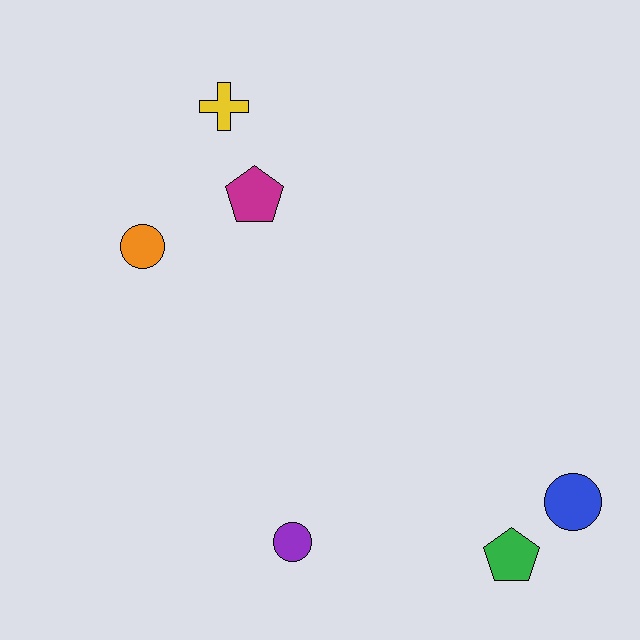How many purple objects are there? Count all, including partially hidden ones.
There is 1 purple object.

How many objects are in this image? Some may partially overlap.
There are 6 objects.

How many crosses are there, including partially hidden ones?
There is 1 cross.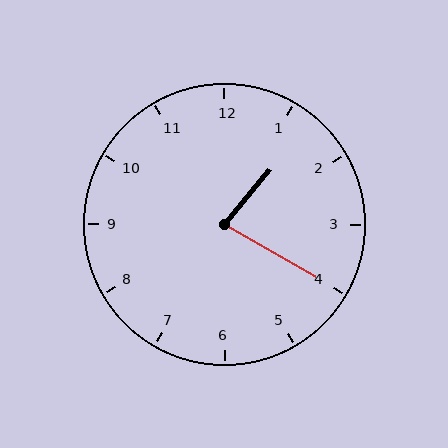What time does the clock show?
1:20.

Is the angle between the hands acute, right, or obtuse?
It is acute.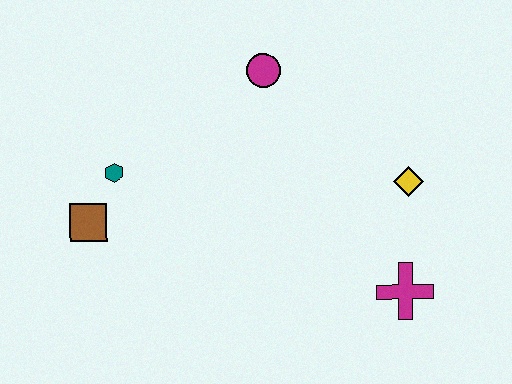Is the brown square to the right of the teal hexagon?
No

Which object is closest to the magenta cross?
The yellow diamond is closest to the magenta cross.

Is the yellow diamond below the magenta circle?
Yes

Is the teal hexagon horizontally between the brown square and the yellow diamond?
Yes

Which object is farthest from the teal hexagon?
The magenta cross is farthest from the teal hexagon.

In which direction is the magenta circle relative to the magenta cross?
The magenta circle is above the magenta cross.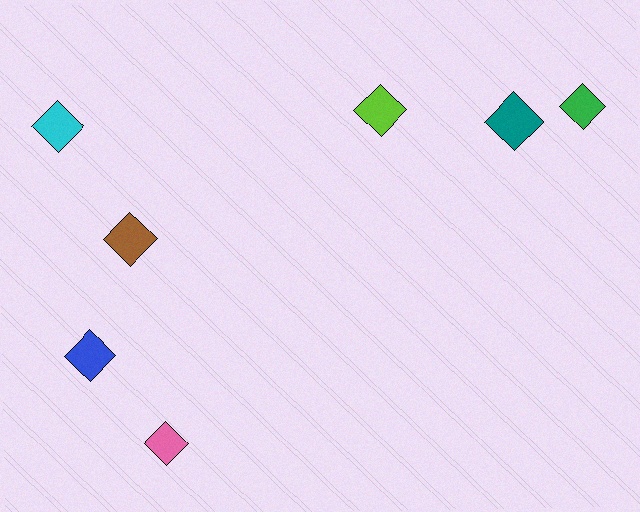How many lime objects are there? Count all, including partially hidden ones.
There is 1 lime object.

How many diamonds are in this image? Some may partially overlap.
There are 7 diamonds.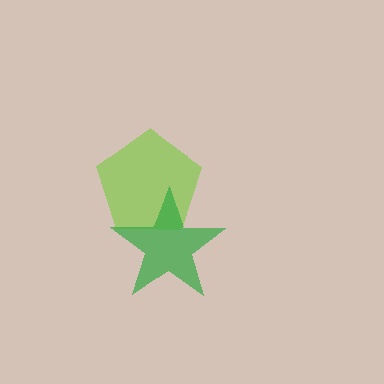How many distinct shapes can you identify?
There are 2 distinct shapes: a lime pentagon, a green star.